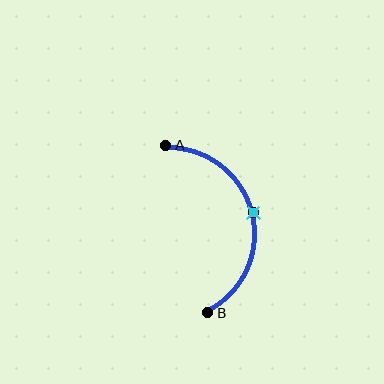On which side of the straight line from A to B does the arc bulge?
The arc bulges to the right of the straight line connecting A and B.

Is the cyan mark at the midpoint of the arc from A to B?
Yes. The cyan mark lies on the arc at equal arc-length from both A and B — it is the arc midpoint.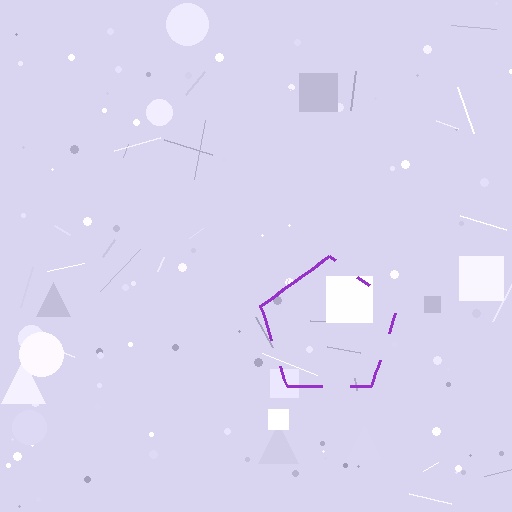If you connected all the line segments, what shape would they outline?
They would outline a pentagon.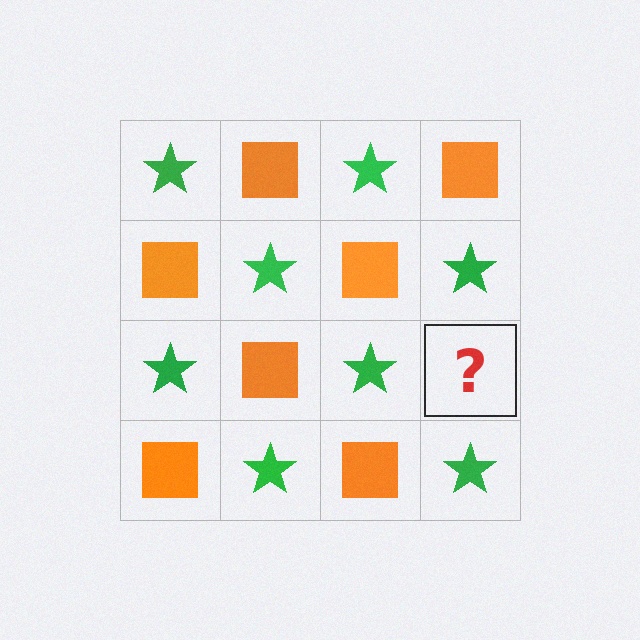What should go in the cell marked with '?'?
The missing cell should contain an orange square.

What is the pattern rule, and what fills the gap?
The rule is that it alternates green star and orange square in a checkerboard pattern. The gap should be filled with an orange square.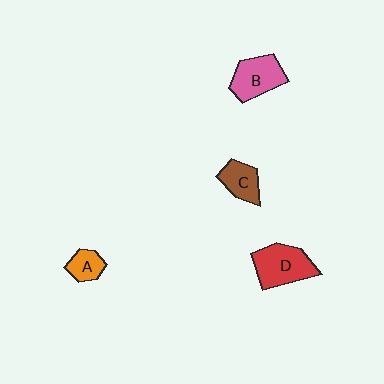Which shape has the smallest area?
Shape A (orange).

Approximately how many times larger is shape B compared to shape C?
Approximately 1.4 times.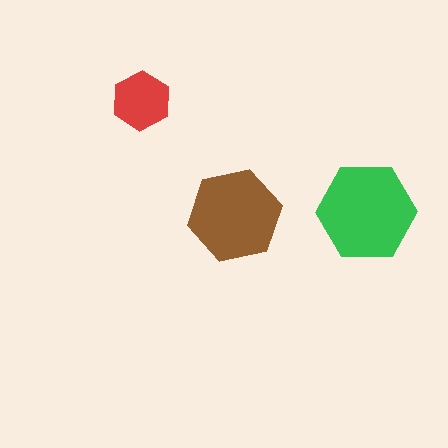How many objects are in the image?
There are 3 objects in the image.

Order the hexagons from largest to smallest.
the green one, the brown one, the red one.